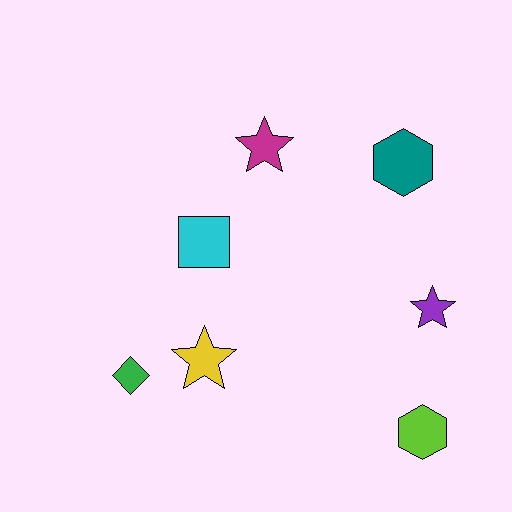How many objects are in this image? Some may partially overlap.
There are 7 objects.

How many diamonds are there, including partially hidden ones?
There is 1 diamond.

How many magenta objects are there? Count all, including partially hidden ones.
There is 1 magenta object.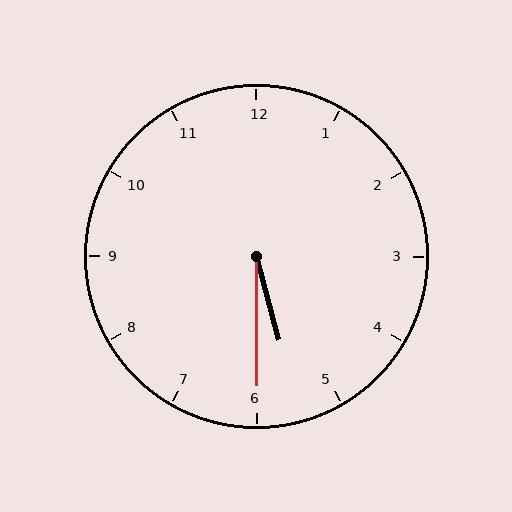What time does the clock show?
5:30.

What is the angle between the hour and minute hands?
Approximately 15 degrees.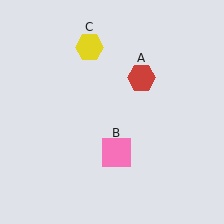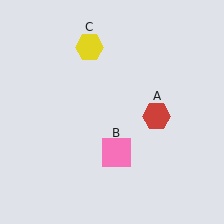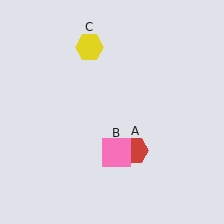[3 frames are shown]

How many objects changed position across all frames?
1 object changed position: red hexagon (object A).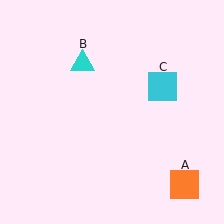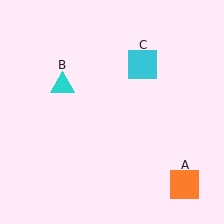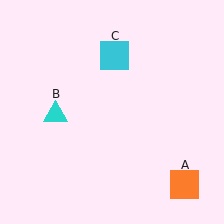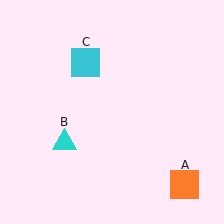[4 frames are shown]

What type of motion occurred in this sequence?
The cyan triangle (object B), cyan square (object C) rotated counterclockwise around the center of the scene.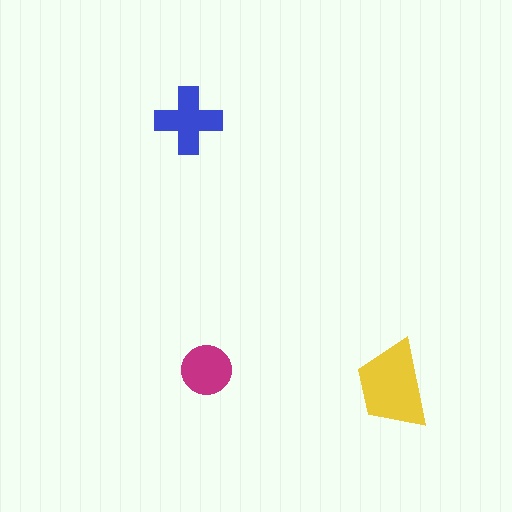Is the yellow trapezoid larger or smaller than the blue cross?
Larger.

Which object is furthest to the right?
The yellow trapezoid is rightmost.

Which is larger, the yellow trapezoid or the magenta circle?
The yellow trapezoid.